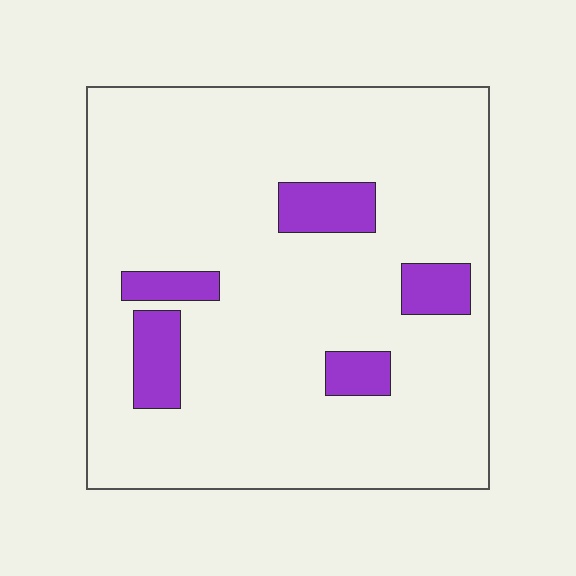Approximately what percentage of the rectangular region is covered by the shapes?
Approximately 10%.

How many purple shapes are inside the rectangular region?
5.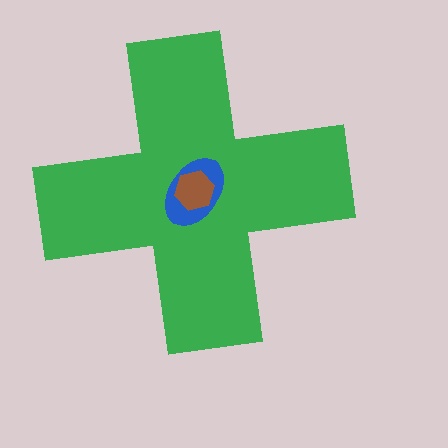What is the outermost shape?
The green cross.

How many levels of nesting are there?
3.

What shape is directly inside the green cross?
The blue ellipse.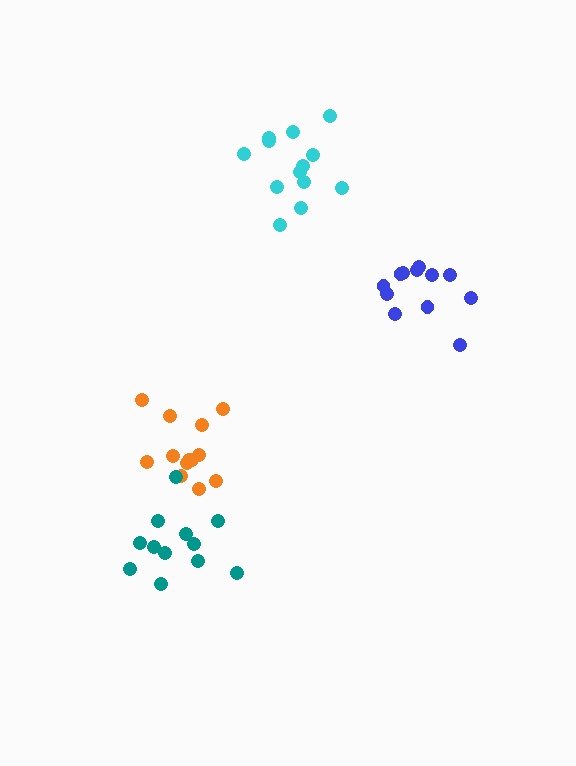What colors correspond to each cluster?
The clusters are colored: orange, teal, cyan, blue.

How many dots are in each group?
Group 1: 13 dots, Group 2: 12 dots, Group 3: 13 dots, Group 4: 12 dots (50 total).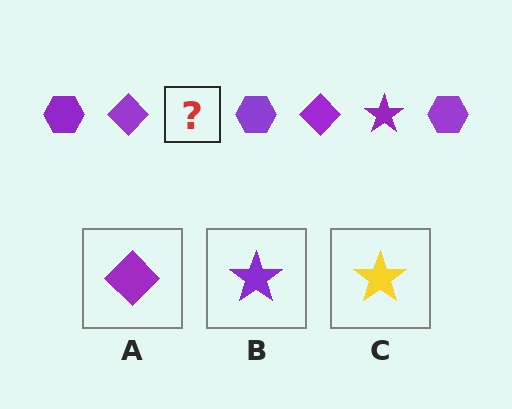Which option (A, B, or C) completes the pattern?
B.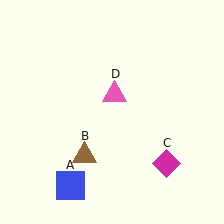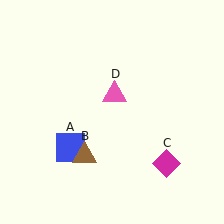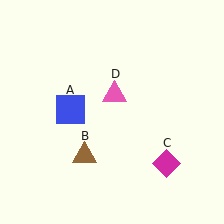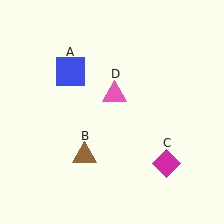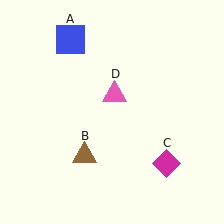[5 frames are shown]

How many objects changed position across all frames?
1 object changed position: blue square (object A).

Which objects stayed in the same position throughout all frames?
Brown triangle (object B) and magenta diamond (object C) and pink triangle (object D) remained stationary.